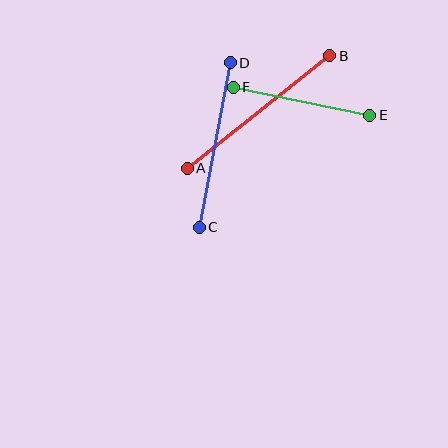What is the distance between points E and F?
The distance is approximately 140 pixels.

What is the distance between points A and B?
The distance is approximately 182 pixels.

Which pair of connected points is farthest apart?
Points A and B are farthest apart.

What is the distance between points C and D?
The distance is approximately 168 pixels.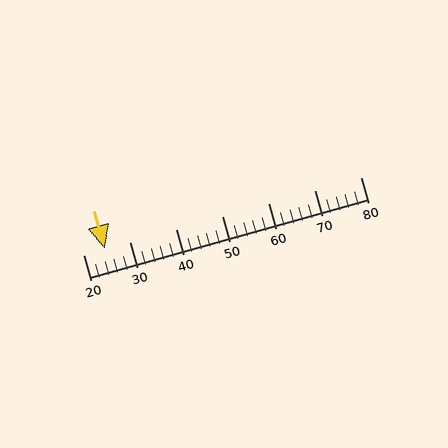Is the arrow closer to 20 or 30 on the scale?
The arrow is closer to 20.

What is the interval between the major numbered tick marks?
The major tick marks are spaced 10 units apart.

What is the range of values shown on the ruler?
The ruler shows values from 20 to 80.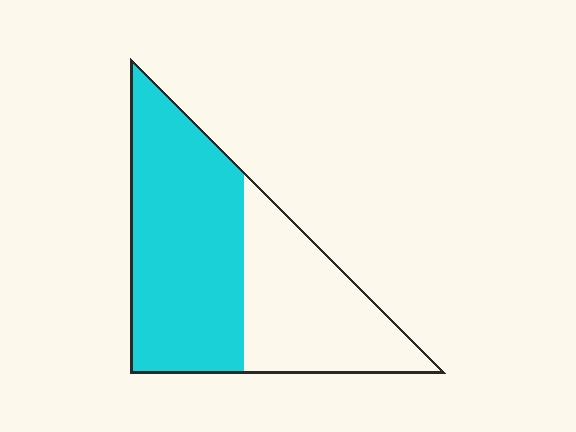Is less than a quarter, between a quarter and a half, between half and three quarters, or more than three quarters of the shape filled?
Between half and three quarters.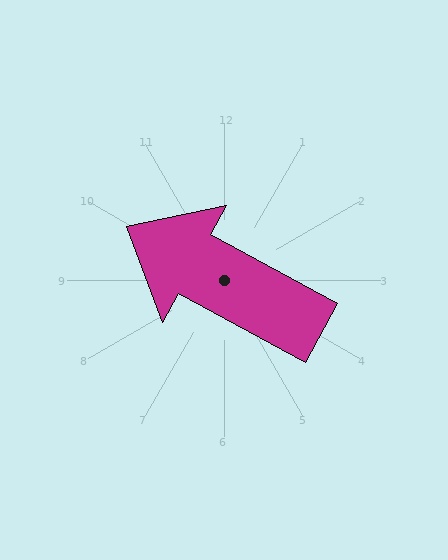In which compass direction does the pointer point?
Northwest.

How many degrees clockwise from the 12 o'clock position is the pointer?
Approximately 299 degrees.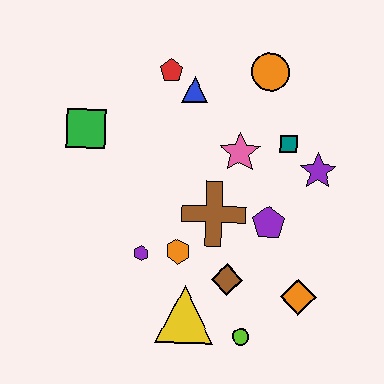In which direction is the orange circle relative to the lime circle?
The orange circle is above the lime circle.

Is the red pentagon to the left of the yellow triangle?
Yes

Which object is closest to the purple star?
The teal square is closest to the purple star.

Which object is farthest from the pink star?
The lime circle is farthest from the pink star.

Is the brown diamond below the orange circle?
Yes